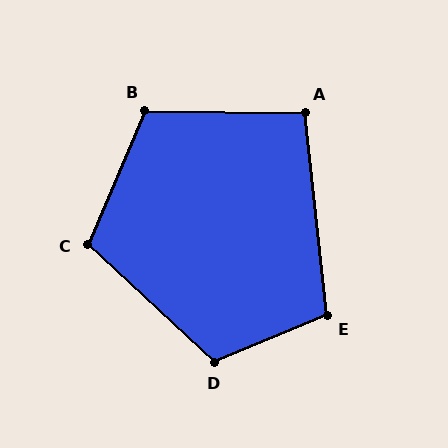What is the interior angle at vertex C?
Approximately 109 degrees (obtuse).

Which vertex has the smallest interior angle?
A, at approximately 97 degrees.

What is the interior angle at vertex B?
Approximately 113 degrees (obtuse).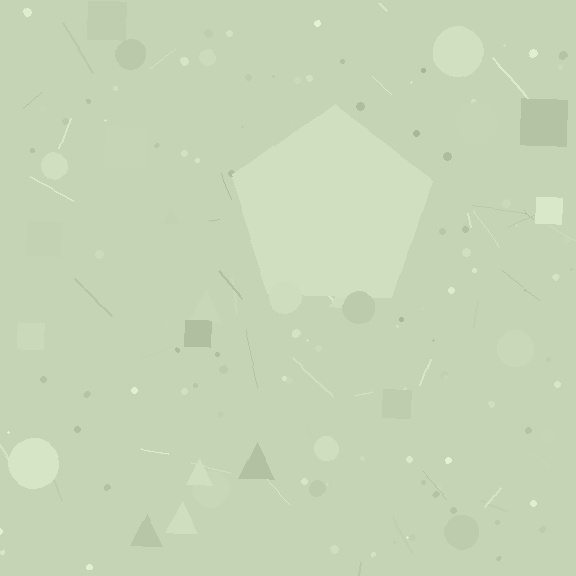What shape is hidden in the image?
A pentagon is hidden in the image.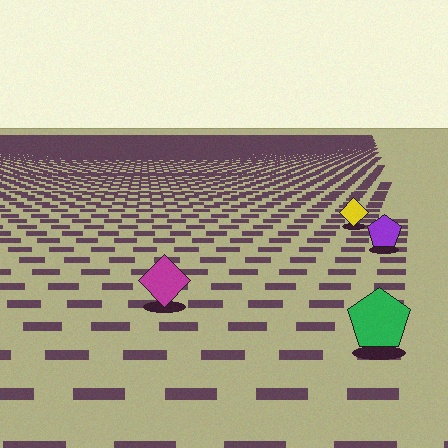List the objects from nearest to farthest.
From nearest to farthest: the green pentagon, the magenta diamond, the purple pentagon, the yellow diamond.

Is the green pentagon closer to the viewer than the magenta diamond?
Yes. The green pentagon is closer — you can tell from the texture gradient: the ground texture is coarser near it.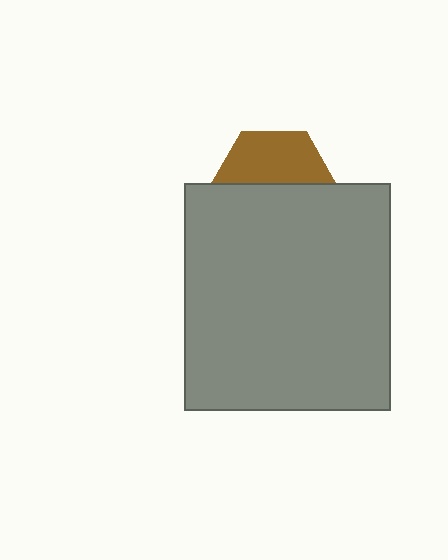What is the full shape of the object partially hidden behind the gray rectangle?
The partially hidden object is a brown hexagon.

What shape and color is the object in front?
The object in front is a gray rectangle.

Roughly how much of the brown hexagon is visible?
A small part of it is visible (roughly 44%).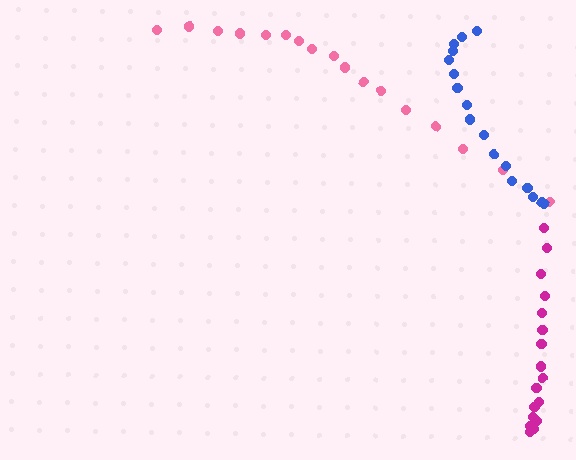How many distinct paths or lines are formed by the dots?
There are 3 distinct paths.